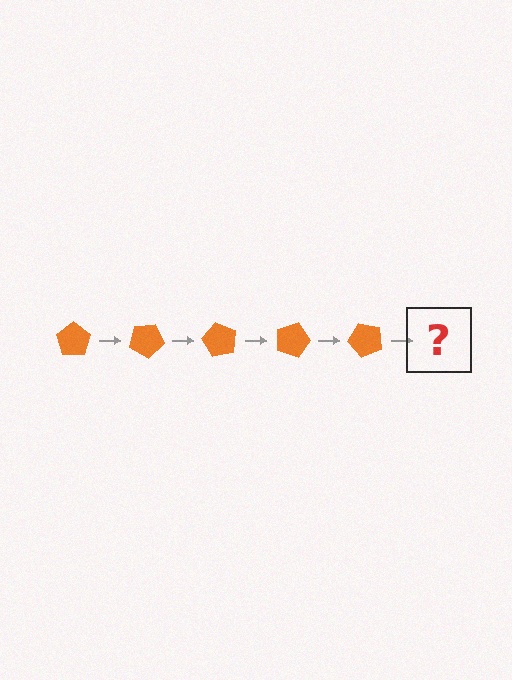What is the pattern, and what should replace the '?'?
The pattern is that the pentagon rotates 30 degrees each step. The '?' should be an orange pentagon rotated 150 degrees.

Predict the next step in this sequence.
The next step is an orange pentagon rotated 150 degrees.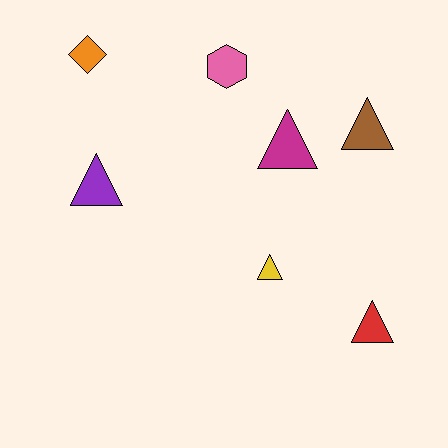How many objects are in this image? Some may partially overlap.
There are 7 objects.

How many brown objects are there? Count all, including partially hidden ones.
There is 1 brown object.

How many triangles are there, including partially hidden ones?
There are 5 triangles.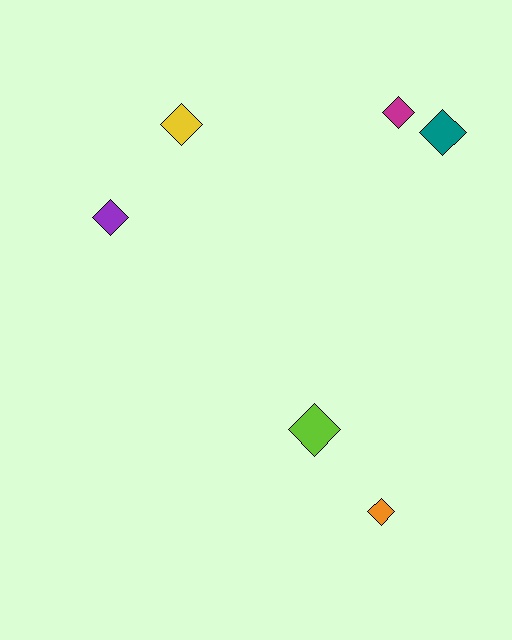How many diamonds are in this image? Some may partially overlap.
There are 6 diamonds.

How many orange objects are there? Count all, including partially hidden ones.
There is 1 orange object.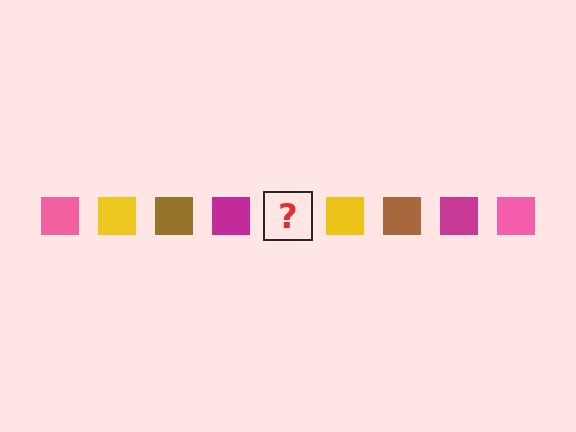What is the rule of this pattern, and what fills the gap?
The rule is that the pattern cycles through pink, yellow, brown, magenta squares. The gap should be filled with a pink square.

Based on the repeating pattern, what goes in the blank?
The blank should be a pink square.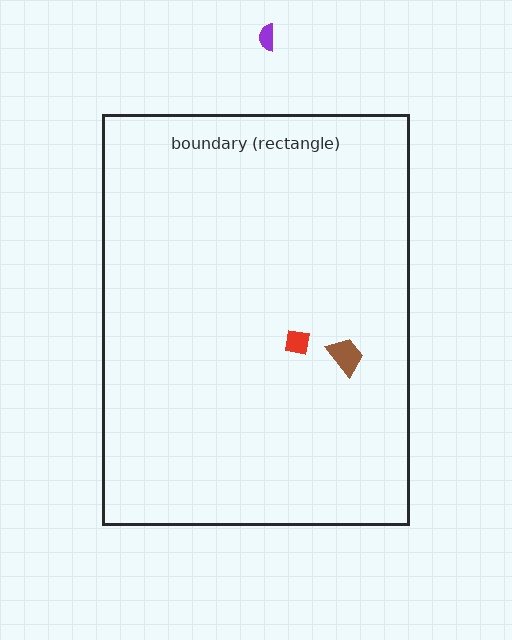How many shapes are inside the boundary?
2 inside, 1 outside.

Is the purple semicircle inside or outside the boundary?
Outside.